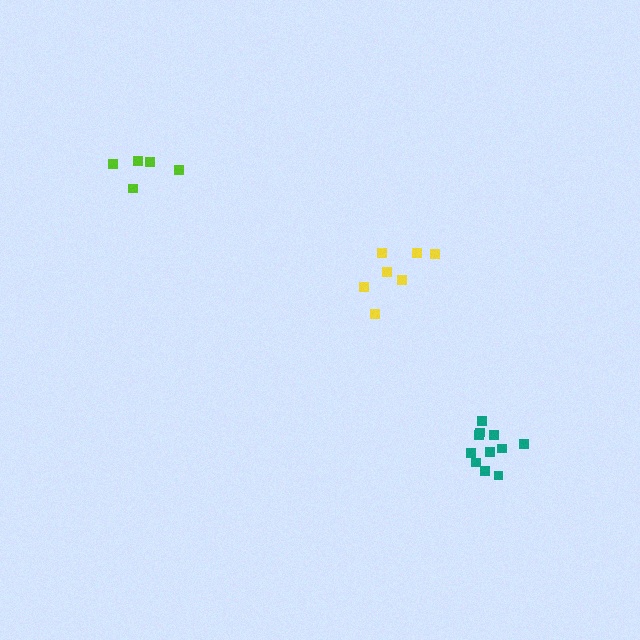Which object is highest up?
The lime cluster is topmost.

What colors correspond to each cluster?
The clusters are colored: lime, teal, yellow.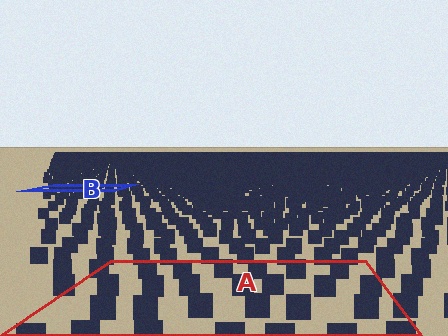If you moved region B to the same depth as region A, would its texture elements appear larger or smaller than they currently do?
They would appear larger. At a closer depth, the same texture elements are projected at a bigger on-screen size.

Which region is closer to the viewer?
Region A is closer. The texture elements there are larger and more spread out.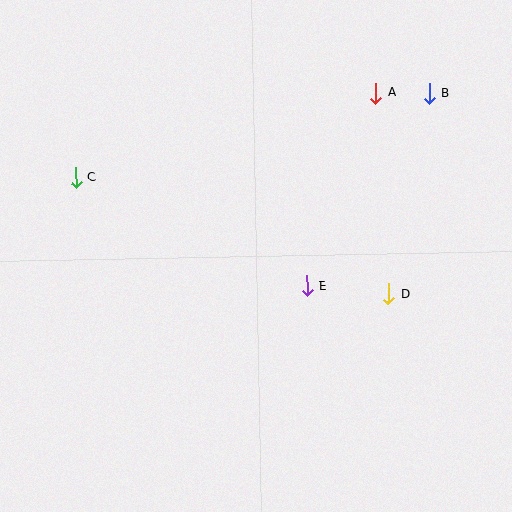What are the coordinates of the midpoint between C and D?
The midpoint between C and D is at (232, 236).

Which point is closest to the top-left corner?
Point C is closest to the top-left corner.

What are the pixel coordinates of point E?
Point E is at (307, 286).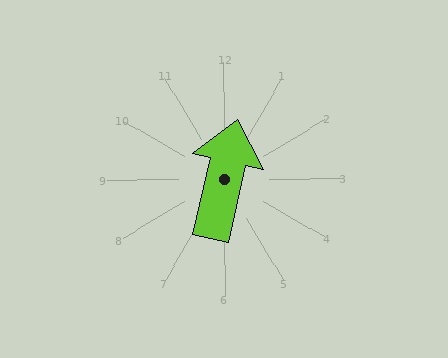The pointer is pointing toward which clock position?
Roughly 12 o'clock.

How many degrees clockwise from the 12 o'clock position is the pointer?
Approximately 13 degrees.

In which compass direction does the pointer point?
North.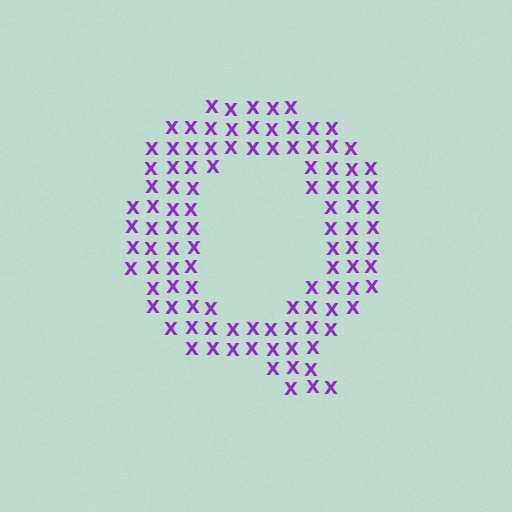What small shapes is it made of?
It is made of small letter X's.